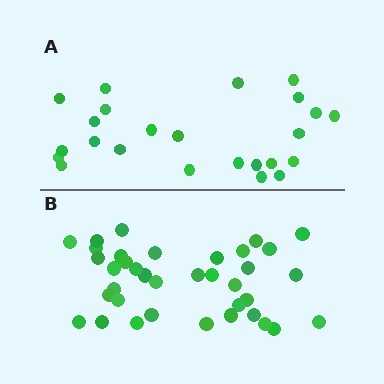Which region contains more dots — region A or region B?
Region B (the bottom region) has more dots.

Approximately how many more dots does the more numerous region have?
Region B has approximately 15 more dots than region A.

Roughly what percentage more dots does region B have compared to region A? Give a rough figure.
About 55% more.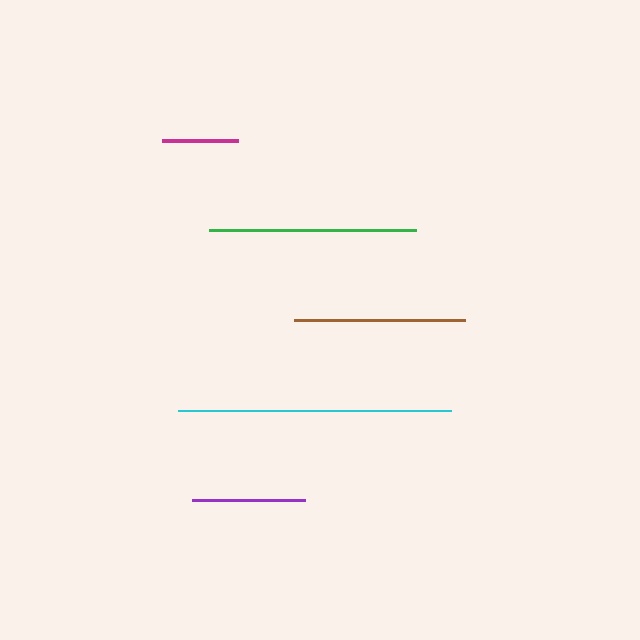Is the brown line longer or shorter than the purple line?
The brown line is longer than the purple line.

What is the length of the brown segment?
The brown segment is approximately 171 pixels long.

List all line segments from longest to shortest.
From longest to shortest: cyan, green, brown, purple, magenta.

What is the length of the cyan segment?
The cyan segment is approximately 272 pixels long.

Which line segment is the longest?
The cyan line is the longest at approximately 272 pixels.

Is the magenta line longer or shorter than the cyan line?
The cyan line is longer than the magenta line.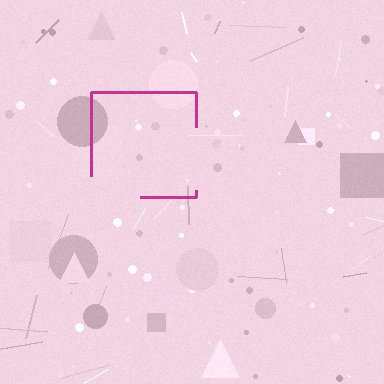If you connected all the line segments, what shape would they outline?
They would outline a square.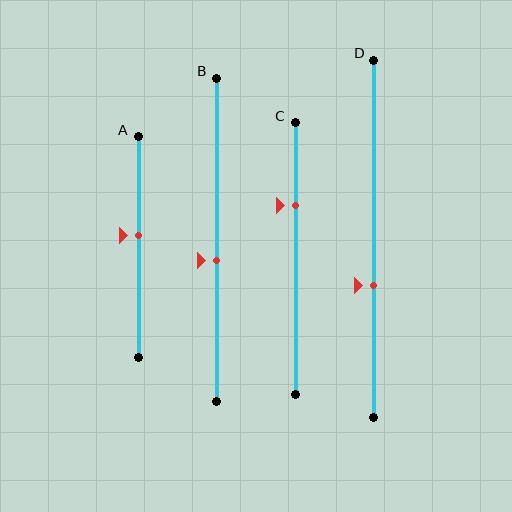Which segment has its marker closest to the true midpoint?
Segment A has its marker closest to the true midpoint.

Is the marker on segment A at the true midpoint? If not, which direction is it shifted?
No, the marker on segment A is shifted upward by about 5% of the segment length.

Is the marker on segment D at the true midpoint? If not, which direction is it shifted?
No, the marker on segment D is shifted downward by about 13% of the segment length.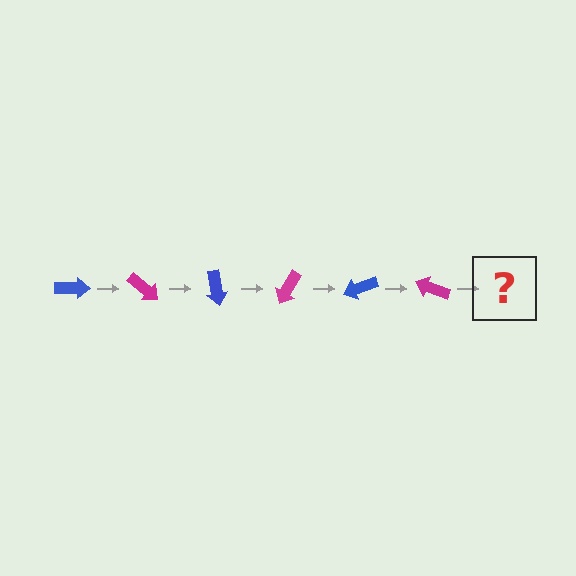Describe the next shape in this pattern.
It should be a blue arrow, rotated 240 degrees from the start.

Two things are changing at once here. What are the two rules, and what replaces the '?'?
The two rules are that it rotates 40 degrees each step and the color cycles through blue and magenta. The '?' should be a blue arrow, rotated 240 degrees from the start.